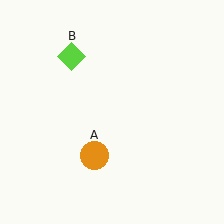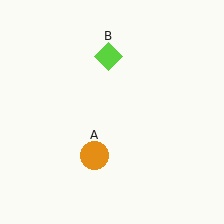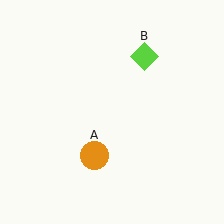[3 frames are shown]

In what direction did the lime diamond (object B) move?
The lime diamond (object B) moved right.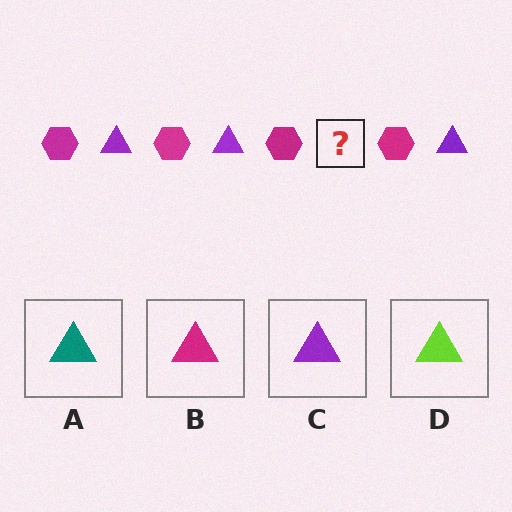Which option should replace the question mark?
Option C.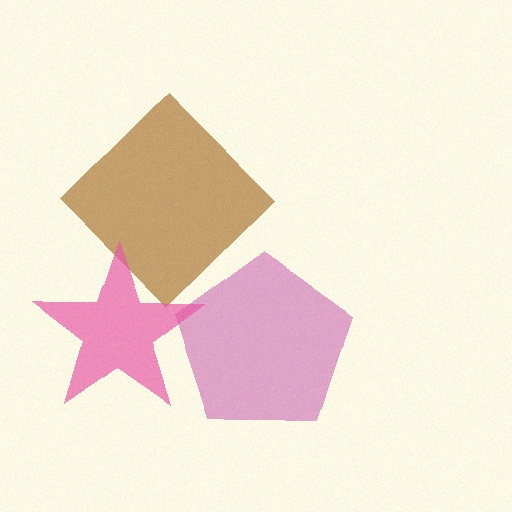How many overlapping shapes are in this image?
There are 3 overlapping shapes in the image.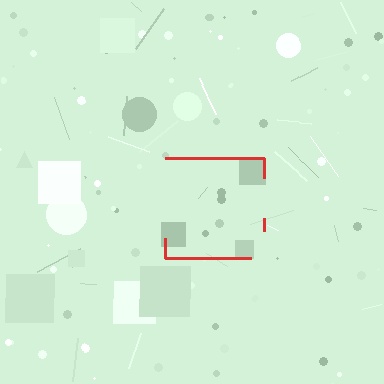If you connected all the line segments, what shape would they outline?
They would outline a square.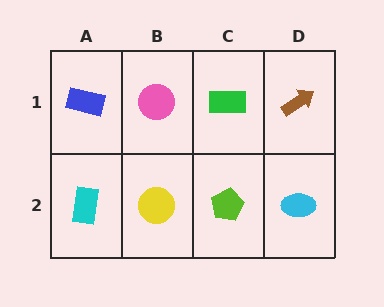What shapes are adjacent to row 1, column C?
A lime pentagon (row 2, column C), a pink circle (row 1, column B), a brown arrow (row 1, column D).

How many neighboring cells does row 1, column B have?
3.